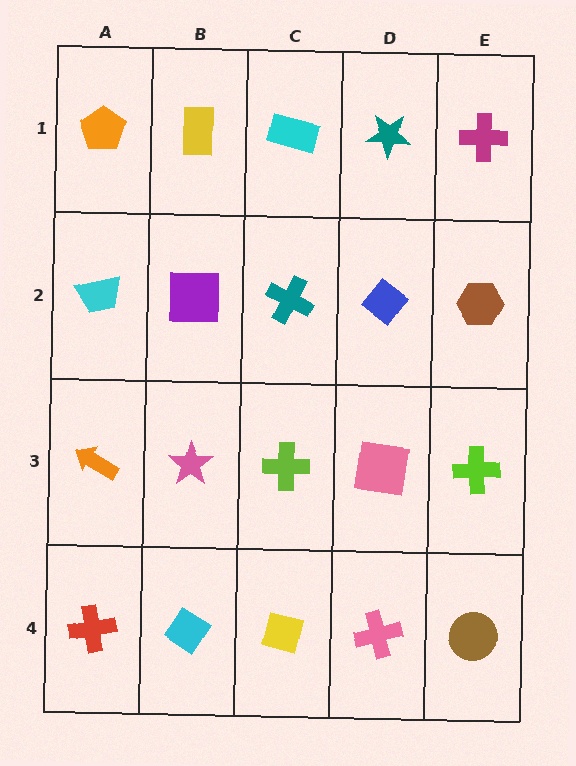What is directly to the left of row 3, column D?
A lime cross.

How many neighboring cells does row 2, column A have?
3.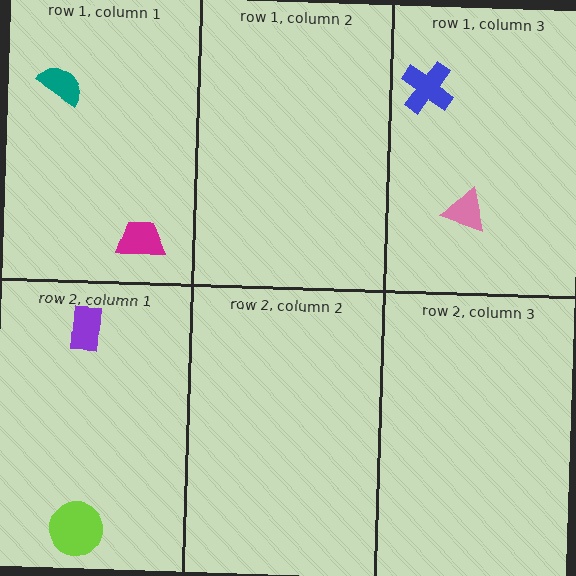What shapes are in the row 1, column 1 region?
The magenta trapezoid, the teal semicircle.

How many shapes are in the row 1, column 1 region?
2.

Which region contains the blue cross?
The row 1, column 3 region.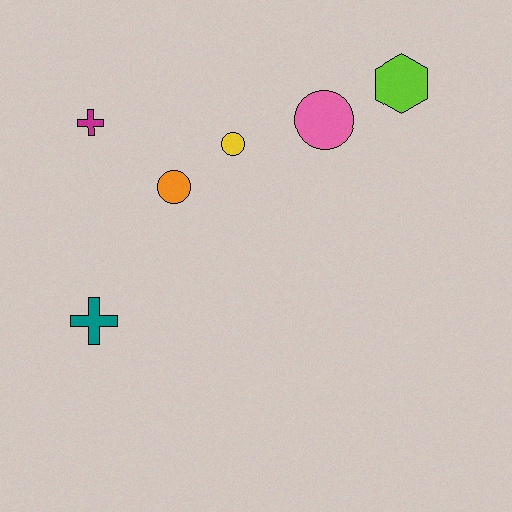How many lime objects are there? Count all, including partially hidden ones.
There is 1 lime object.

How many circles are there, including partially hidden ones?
There are 3 circles.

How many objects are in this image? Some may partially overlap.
There are 6 objects.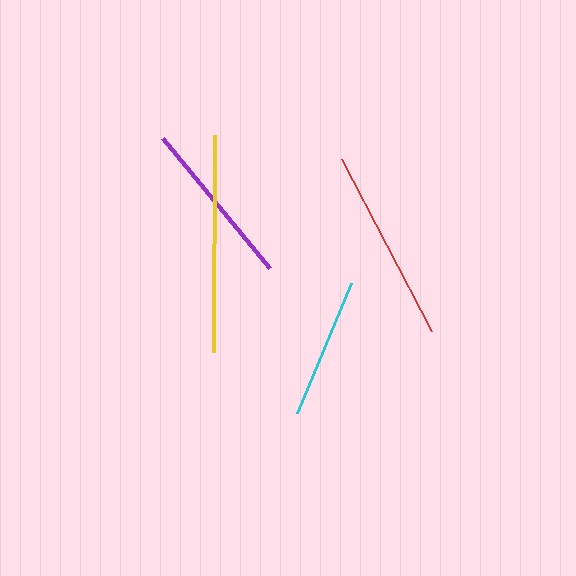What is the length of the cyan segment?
The cyan segment is approximately 141 pixels long.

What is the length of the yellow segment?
The yellow segment is approximately 217 pixels long.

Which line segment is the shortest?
The cyan line is the shortest at approximately 141 pixels.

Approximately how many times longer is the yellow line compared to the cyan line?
The yellow line is approximately 1.5 times the length of the cyan line.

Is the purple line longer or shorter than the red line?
The red line is longer than the purple line.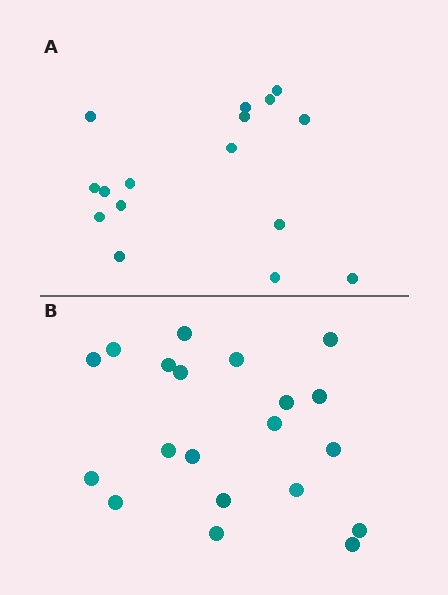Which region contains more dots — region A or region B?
Region B (the bottom region) has more dots.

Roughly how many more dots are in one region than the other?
Region B has about 4 more dots than region A.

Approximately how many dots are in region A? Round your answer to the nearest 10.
About 20 dots. (The exact count is 16, which rounds to 20.)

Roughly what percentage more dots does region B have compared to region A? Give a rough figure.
About 25% more.